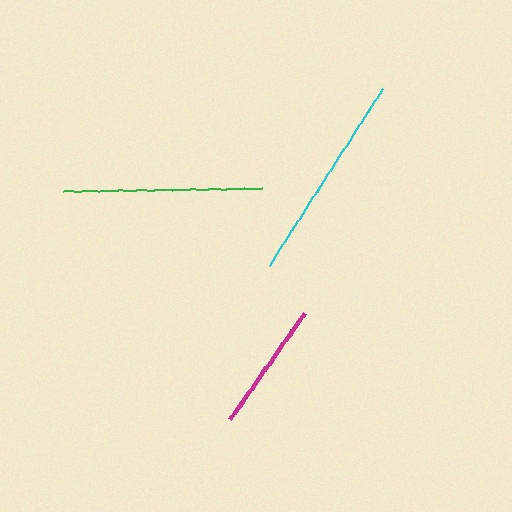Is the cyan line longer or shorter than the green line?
The cyan line is longer than the green line.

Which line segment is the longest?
The cyan line is the longest at approximately 210 pixels.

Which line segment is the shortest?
The magenta line is the shortest at approximately 130 pixels.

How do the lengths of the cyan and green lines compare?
The cyan and green lines are approximately the same length.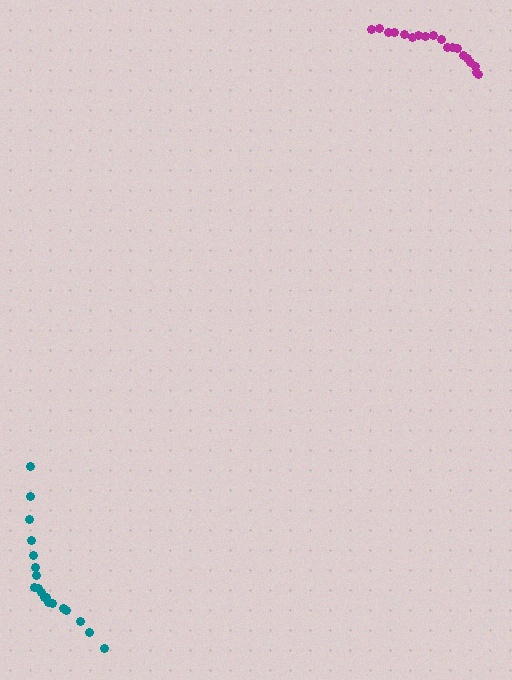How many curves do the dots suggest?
There are 2 distinct paths.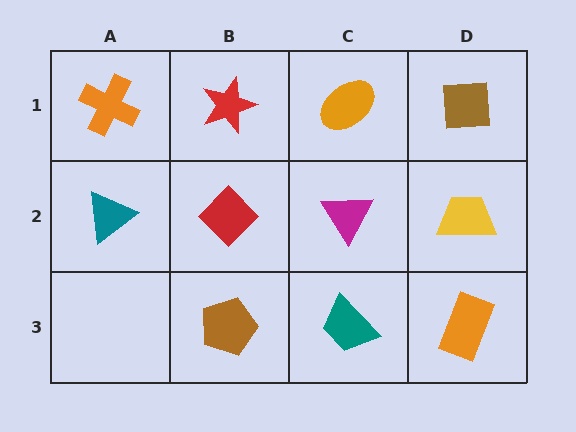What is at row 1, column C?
An orange ellipse.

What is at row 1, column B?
A red star.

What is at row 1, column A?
An orange cross.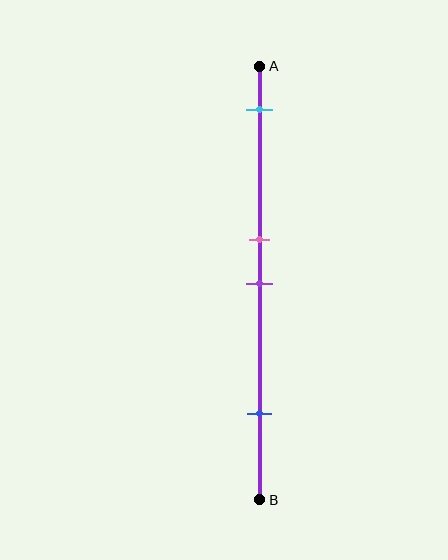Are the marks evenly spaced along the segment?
No, the marks are not evenly spaced.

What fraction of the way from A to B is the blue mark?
The blue mark is approximately 80% (0.8) of the way from A to B.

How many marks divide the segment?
There are 4 marks dividing the segment.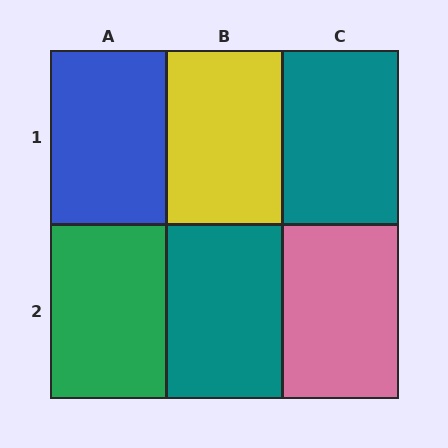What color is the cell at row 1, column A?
Blue.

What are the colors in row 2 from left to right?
Green, teal, pink.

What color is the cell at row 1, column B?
Yellow.